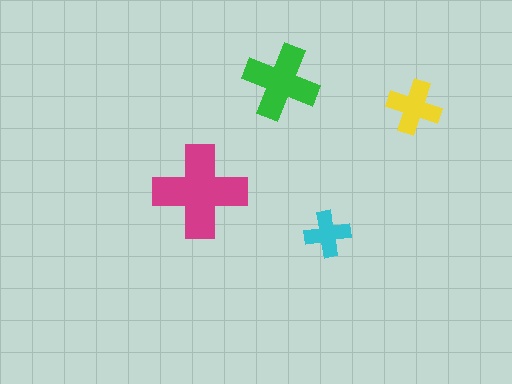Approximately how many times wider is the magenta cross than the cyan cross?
About 2 times wider.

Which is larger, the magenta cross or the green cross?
The magenta one.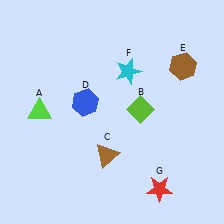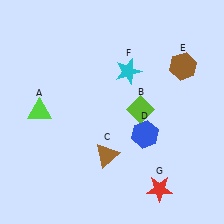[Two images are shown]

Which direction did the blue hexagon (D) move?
The blue hexagon (D) moved right.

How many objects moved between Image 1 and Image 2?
1 object moved between the two images.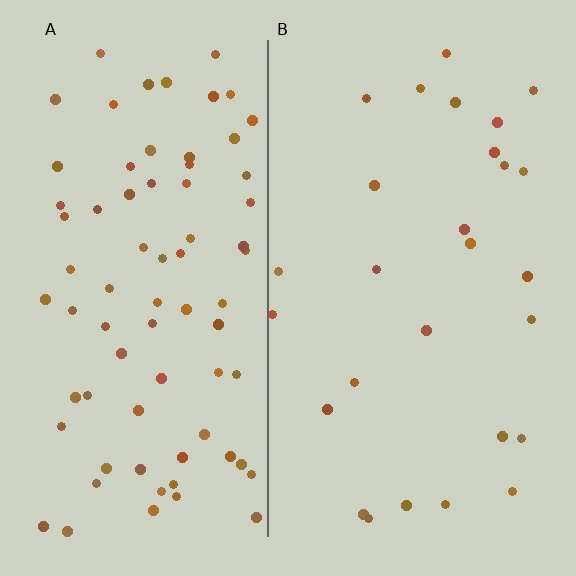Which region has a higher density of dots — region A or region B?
A (the left).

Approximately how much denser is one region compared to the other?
Approximately 2.7× — region A over region B.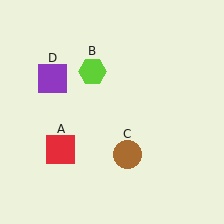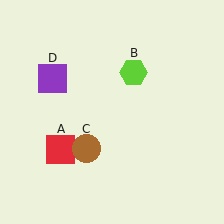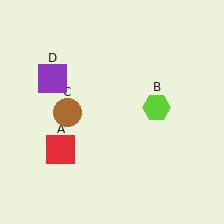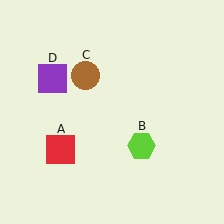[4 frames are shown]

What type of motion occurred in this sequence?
The lime hexagon (object B), brown circle (object C) rotated clockwise around the center of the scene.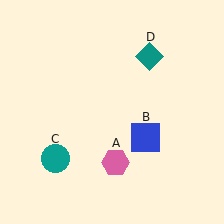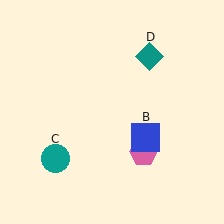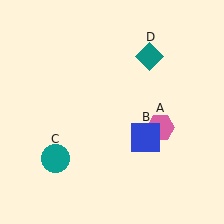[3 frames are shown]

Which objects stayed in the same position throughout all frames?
Blue square (object B) and teal circle (object C) and teal diamond (object D) remained stationary.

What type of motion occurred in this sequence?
The pink hexagon (object A) rotated counterclockwise around the center of the scene.